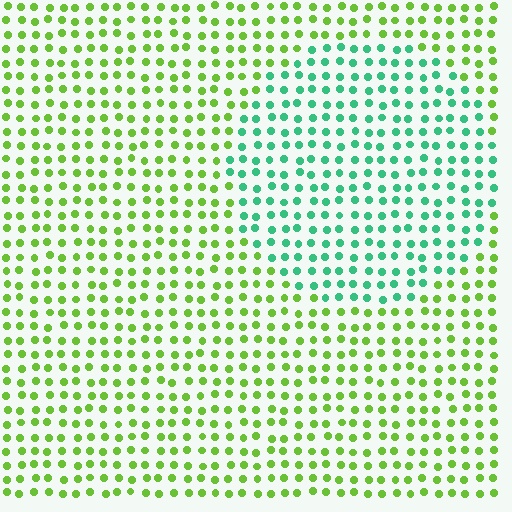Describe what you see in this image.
The image is filled with small lime elements in a uniform arrangement. A circle-shaped region is visible where the elements are tinted to a slightly different hue, forming a subtle color boundary.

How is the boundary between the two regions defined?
The boundary is defined purely by a slight shift in hue (about 55 degrees). Spacing, size, and orientation are identical on both sides.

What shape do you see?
I see a circle.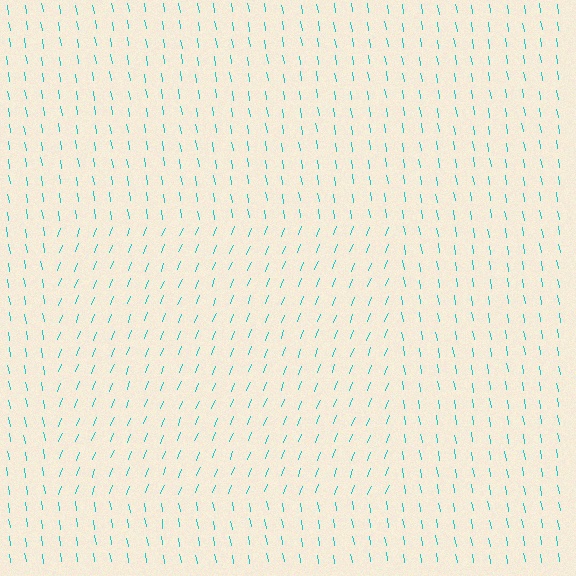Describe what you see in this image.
The image is filled with small cyan line segments. A rectangle region in the image has lines oriented differently from the surrounding lines, creating a visible texture boundary.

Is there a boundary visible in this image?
Yes, there is a texture boundary formed by a change in line orientation.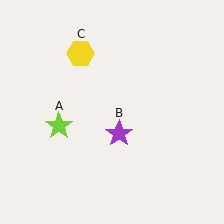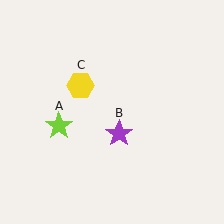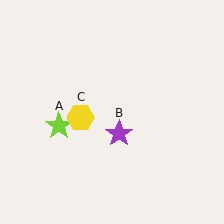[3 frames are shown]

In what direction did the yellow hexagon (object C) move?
The yellow hexagon (object C) moved down.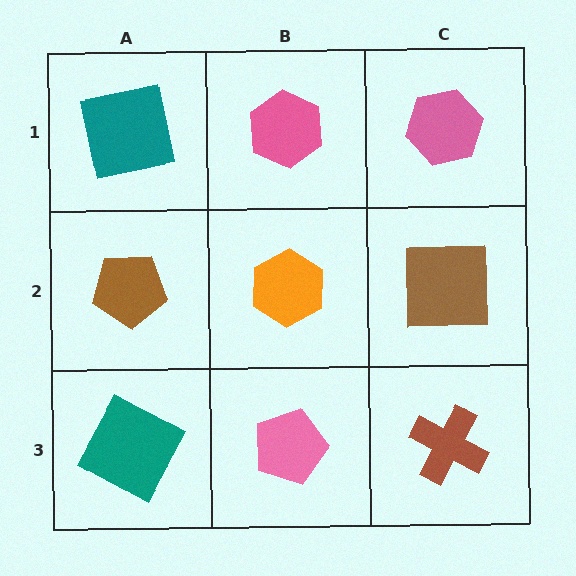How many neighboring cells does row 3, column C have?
2.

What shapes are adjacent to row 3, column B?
An orange hexagon (row 2, column B), a teal square (row 3, column A), a brown cross (row 3, column C).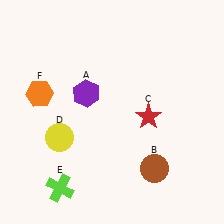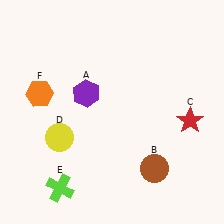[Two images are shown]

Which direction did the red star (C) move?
The red star (C) moved right.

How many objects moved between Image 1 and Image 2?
1 object moved between the two images.